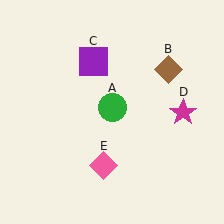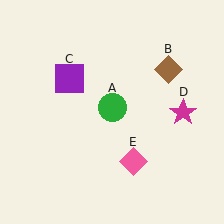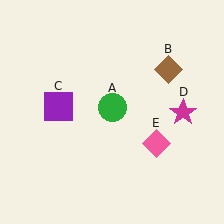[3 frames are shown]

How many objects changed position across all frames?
2 objects changed position: purple square (object C), pink diamond (object E).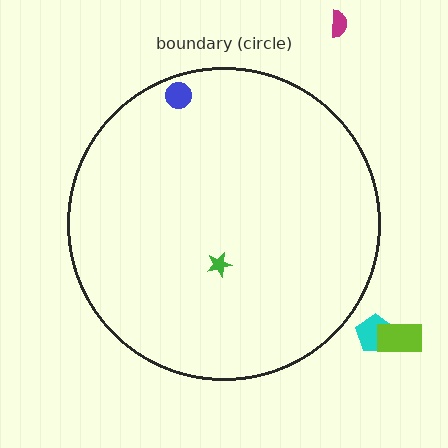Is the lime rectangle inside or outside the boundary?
Outside.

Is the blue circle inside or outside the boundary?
Inside.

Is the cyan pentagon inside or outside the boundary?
Outside.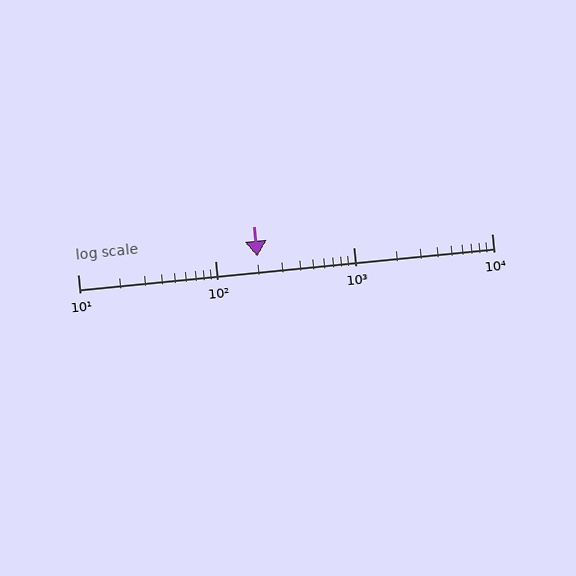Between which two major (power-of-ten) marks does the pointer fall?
The pointer is between 100 and 1000.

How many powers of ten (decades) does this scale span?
The scale spans 3 decades, from 10 to 10000.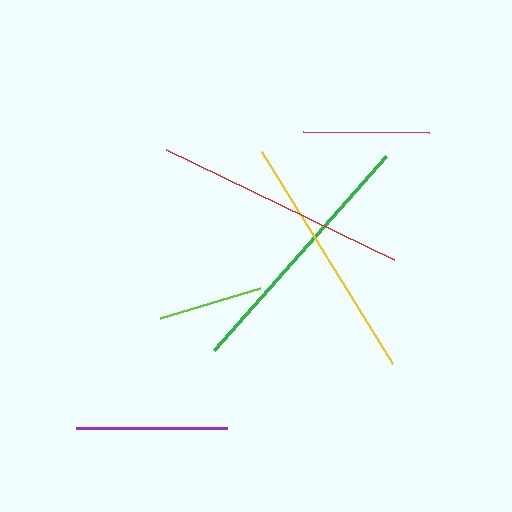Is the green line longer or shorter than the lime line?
The green line is longer than the lime line.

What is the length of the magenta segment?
The magenta segment is approximately 126 pixels long.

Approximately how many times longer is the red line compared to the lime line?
The red line is approximately 2.4 times the length of the lime line.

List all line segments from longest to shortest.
From longest to shortest: green, red, yellow, purple, magenta, lime.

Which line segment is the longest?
The green line is the longest at approximately 260 pixels.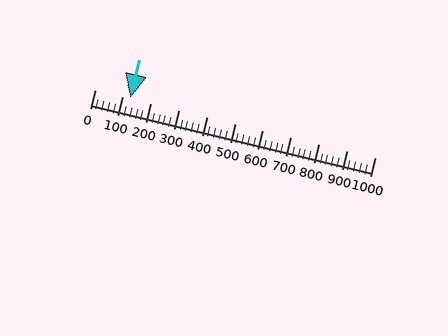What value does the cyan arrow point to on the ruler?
The cyan arrow points to approximately 126.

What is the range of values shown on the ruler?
The ruler shows values from 0 to 1000.